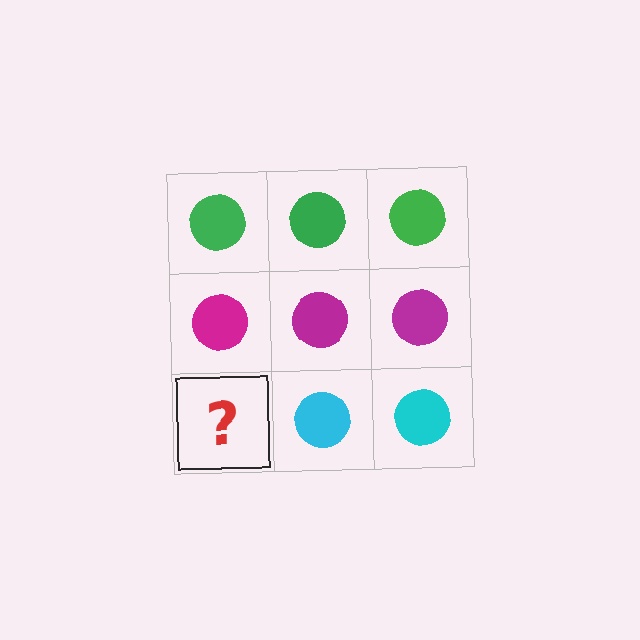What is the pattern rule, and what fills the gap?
The rule is that each row has a consistent color. The gap should be filled with a cyan circle.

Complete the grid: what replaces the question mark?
The question mark should be replaced with a cyan circle.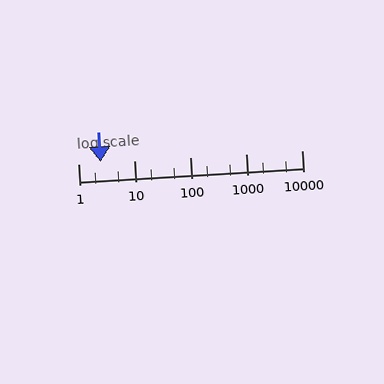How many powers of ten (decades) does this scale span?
The scale spans 4 decades, from 1 to 10000.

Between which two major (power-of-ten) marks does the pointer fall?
The pointer is between 1 and 10.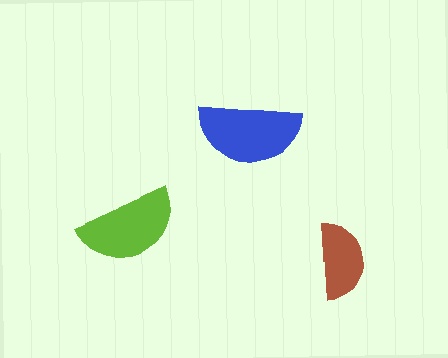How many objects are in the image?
There are 3 objects in the image.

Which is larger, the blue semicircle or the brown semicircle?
The blue one.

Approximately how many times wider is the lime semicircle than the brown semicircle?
About 1.5 times wider.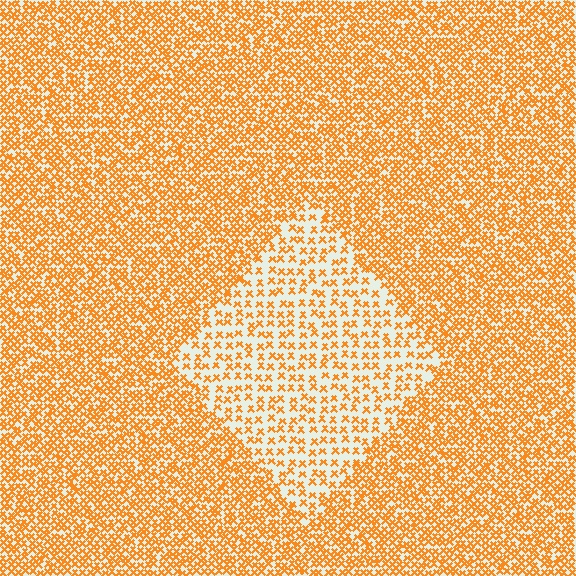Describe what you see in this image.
The image contains small orange elements arranged at two different densities. A diamond-shaped region is visible where the elements are less densely packed than the surrounding area.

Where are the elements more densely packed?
The elements are more densely packed outside the diamond boundary.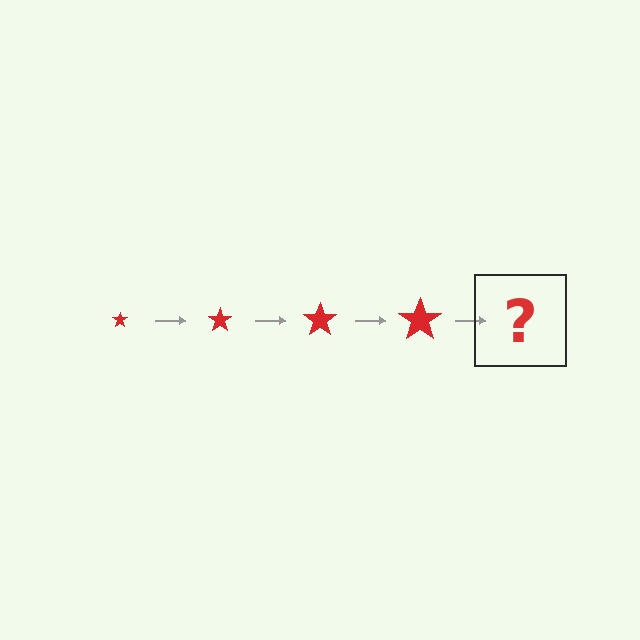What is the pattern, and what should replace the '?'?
The pattern is that the star gets progressively larger each step. The '?' should be a red star, larger than the previous one.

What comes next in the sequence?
The next element should be a red star, larger than the previous one.